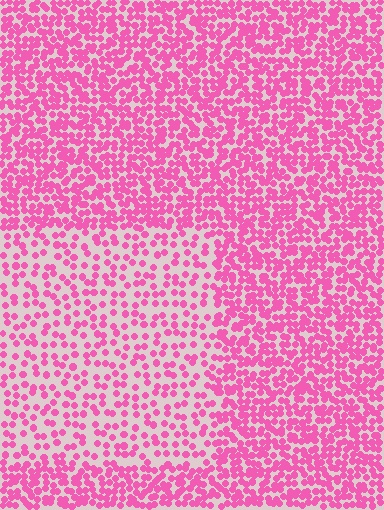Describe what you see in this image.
The image contains small pink elements arranged at two different densities. A rectangle-shaped region is visible where the elements are less densely packed than the surrounding area.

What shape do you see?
I see a rectangle.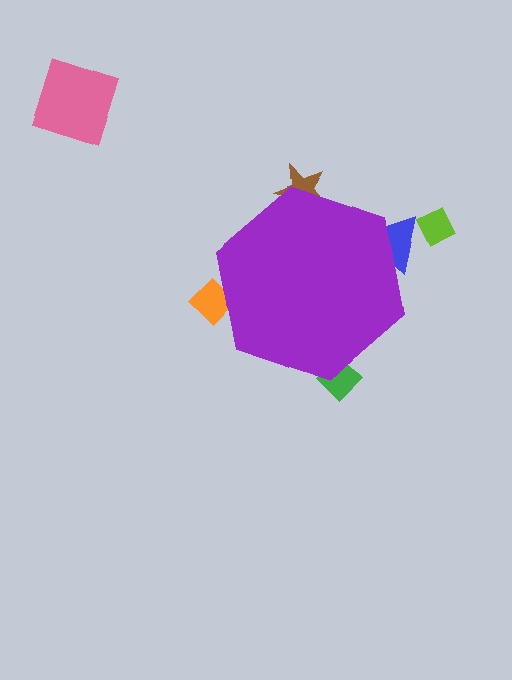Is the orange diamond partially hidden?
Yes, the orange diamond is partially hidden behind the purple hexagon.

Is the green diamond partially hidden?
Yes, the green diamond is partially hidden behind the purple hexagon.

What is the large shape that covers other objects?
A purple hexagon.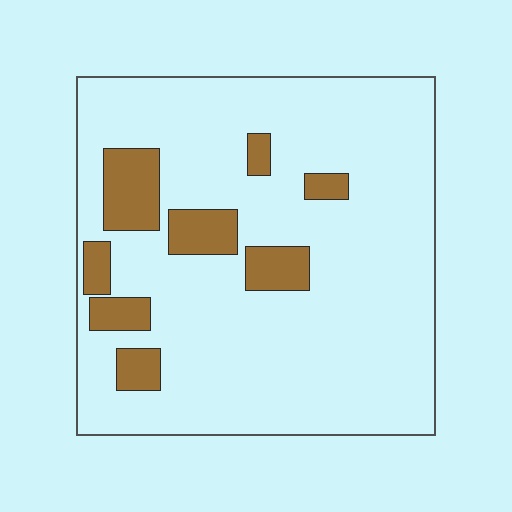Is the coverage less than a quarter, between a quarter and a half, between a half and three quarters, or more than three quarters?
Less than a quarter.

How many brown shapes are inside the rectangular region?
8.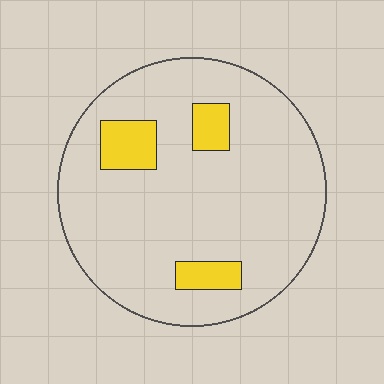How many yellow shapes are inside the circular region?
3.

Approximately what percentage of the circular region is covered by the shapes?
Approximately 10%.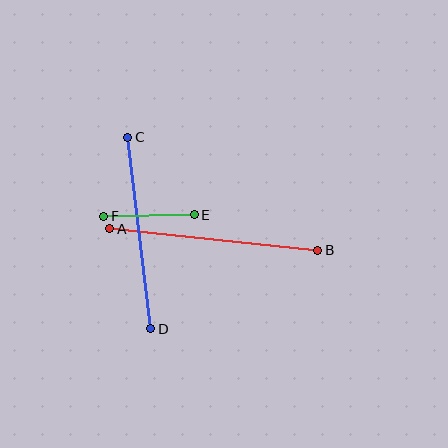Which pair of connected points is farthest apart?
Points A and B are farthest apart.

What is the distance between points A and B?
The distance is approximately 209 pixels.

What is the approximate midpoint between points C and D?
The midpoint is at approximately (139, 233) pixels.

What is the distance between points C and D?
The distance is approximately 193 pixels.